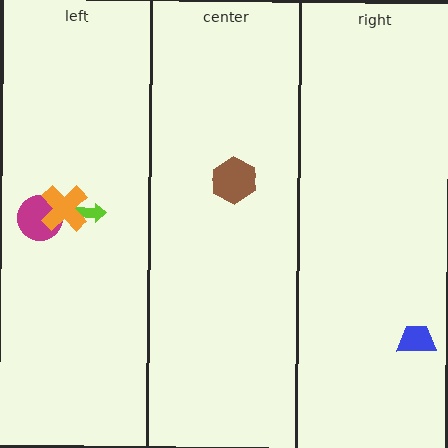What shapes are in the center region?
The brown hexagon.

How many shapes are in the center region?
1.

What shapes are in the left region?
The lime arrow, the magenta circle, the orange cross.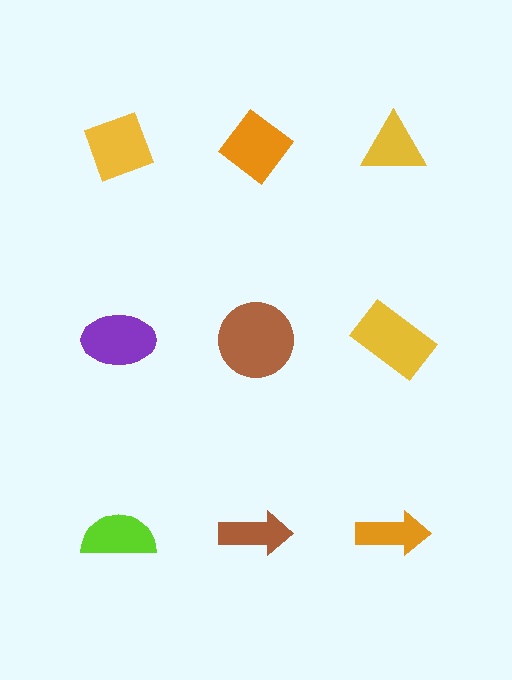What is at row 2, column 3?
A yellow rectangle.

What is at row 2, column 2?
A brown circle.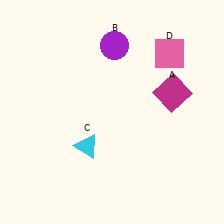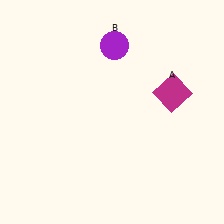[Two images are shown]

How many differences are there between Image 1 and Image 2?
There are 2 differences between the two images.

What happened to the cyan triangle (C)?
The cyan triangle (C) was removed in Image 2. It was in the bottom-left area of Image 1.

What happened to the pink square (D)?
The pink square (D) was removed in Image 2. It was in the top-right area of Image 1.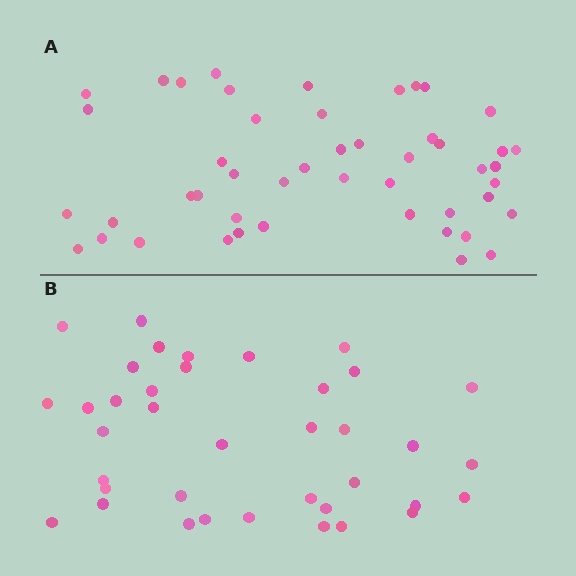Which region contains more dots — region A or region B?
Region A (the top region) has more dots.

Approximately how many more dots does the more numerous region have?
Region A has roughly 10 or so more dots than region B.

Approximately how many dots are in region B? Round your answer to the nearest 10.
About 40 dots. (The exact count is 38, which rounds to 40.)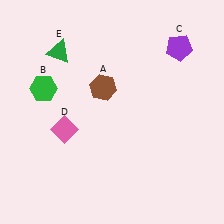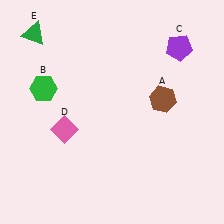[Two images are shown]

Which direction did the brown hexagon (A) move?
The brown hexagon (A) moved right.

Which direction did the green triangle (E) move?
The green triangle (E) moved left.